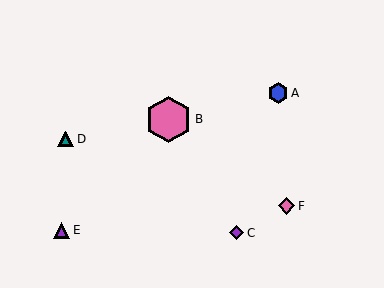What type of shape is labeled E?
Shape E is a purple triangle.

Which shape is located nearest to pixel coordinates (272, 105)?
The blue hexagon (labeled A) at (278, 93) is nearest to that location.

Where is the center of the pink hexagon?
The center of the pink hexagon is at (169, 119).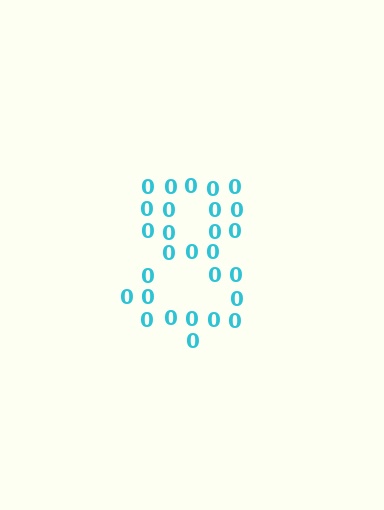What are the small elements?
The small elements are digit 0's.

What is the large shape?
The large shape is the digit 8.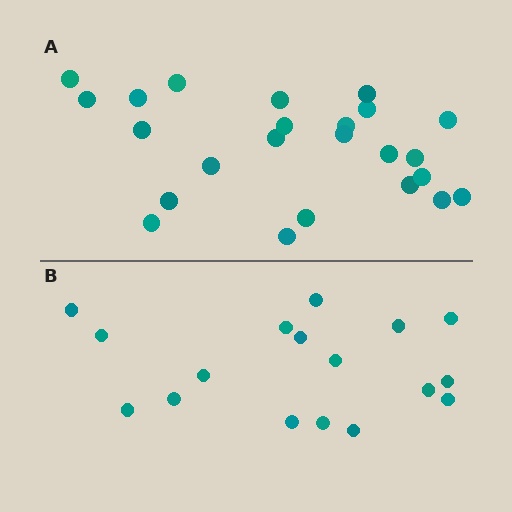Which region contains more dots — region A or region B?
Region A (the top region) has more dots.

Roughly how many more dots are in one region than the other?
Region A has roughly 8 or so more dots than region B.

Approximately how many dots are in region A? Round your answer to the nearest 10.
About 20 dots. (The exact count is 24, which rounds to 20.)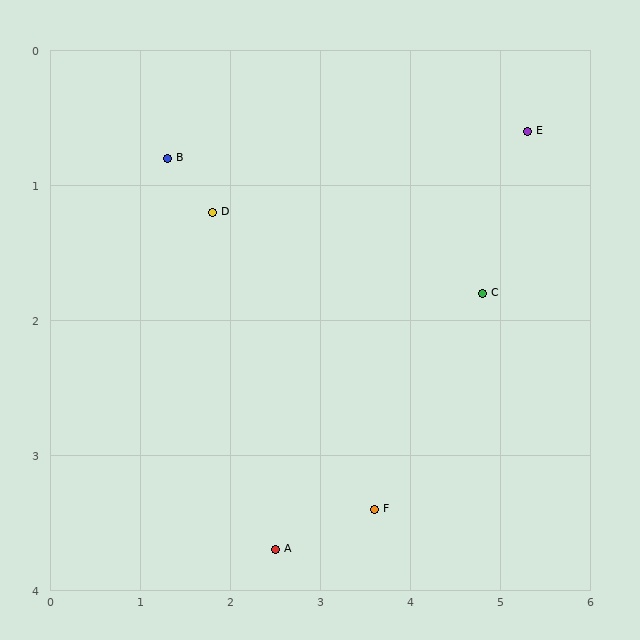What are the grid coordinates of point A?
Point A is at approximately (2.5, 3.7).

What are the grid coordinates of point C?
Point C is at approximately (4.8, 1.8).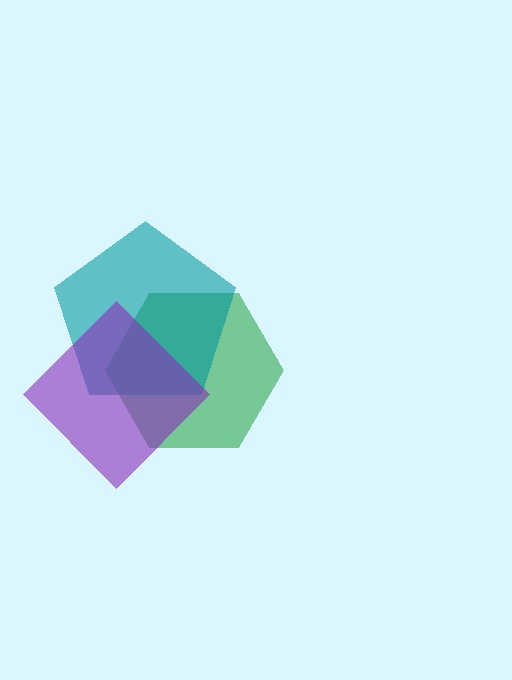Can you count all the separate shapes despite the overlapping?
Yes, there are 3 separate shapes.